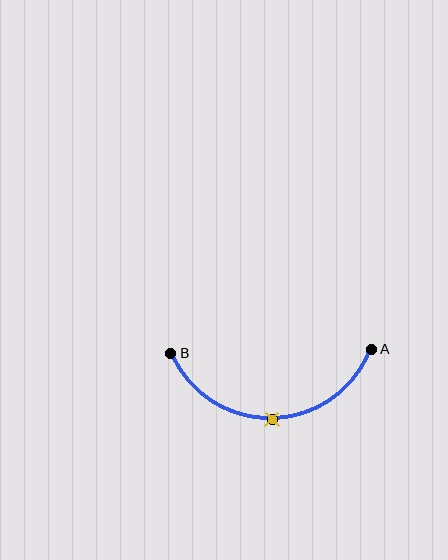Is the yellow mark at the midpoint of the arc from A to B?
Yes. The yellow mark lies on the arc at equal arc-length from both A and B — it is the arc midpoint.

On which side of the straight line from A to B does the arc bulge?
The arc bulges below the straight line connecting A and B.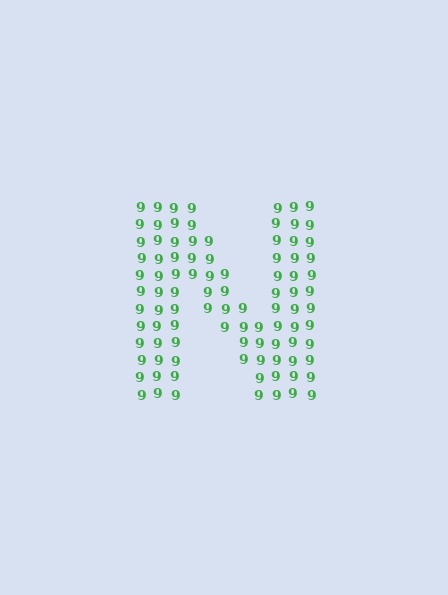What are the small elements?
The small elements are digit 9's.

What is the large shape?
The large shape is the letter N.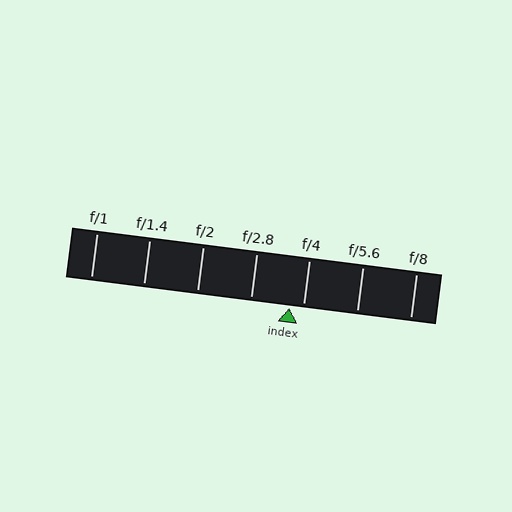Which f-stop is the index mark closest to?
The index mark is closest to f/4.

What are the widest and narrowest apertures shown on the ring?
The widest aperture shown is f/1 and the narrowest is f/8.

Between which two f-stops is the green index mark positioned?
The index mark is between f/2.8 and f/4.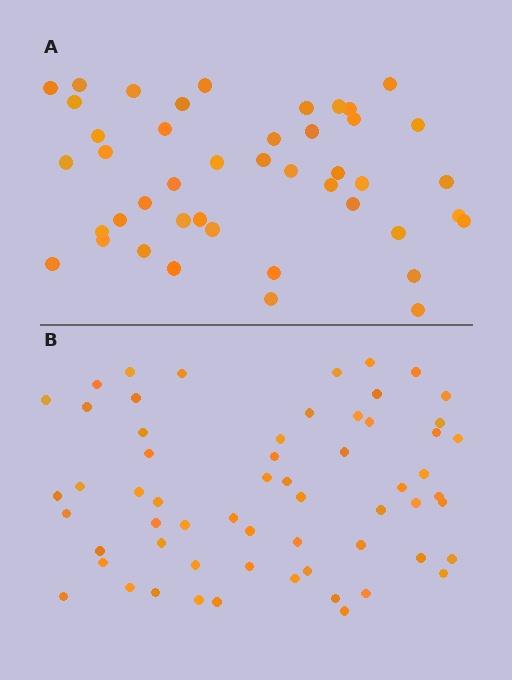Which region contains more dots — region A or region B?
Region B (the bottom region) has more dots.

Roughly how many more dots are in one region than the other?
Region B has approximately 15 more dots than region A.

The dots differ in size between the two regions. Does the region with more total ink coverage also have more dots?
No. Region A has more total ink coverage because its dots are larger, but region B actually contains more individual dots. Total area can be misleading — the number of items is what matters here.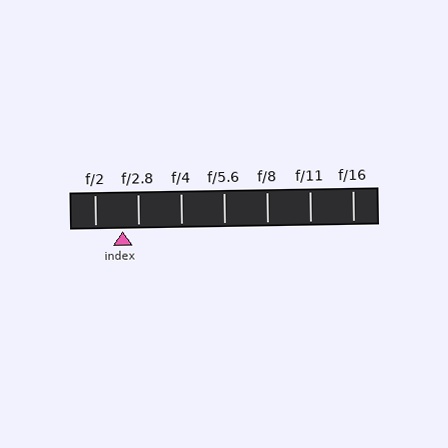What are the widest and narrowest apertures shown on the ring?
The widest aperture shown is f/2 and the narrowest is f/16.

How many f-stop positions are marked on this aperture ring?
There are 7 f-stop positions marked.